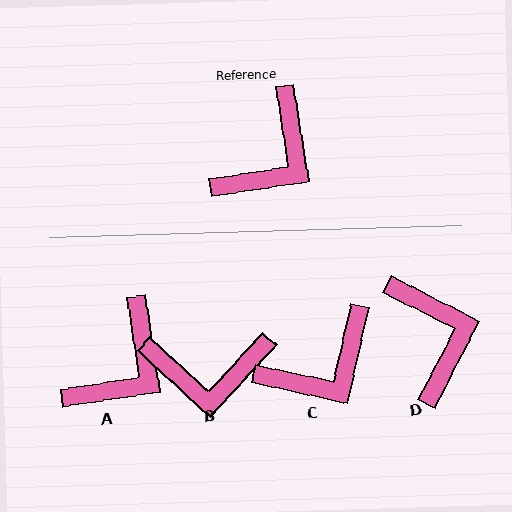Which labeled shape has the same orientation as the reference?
A.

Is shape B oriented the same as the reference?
No, it is off by about 51 degrees.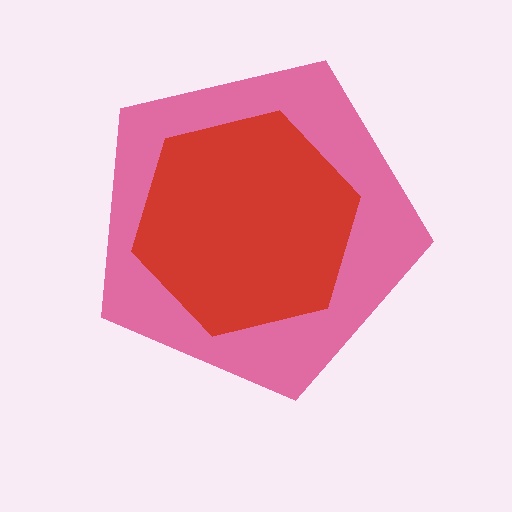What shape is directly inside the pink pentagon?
The red hexagon.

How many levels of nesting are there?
2.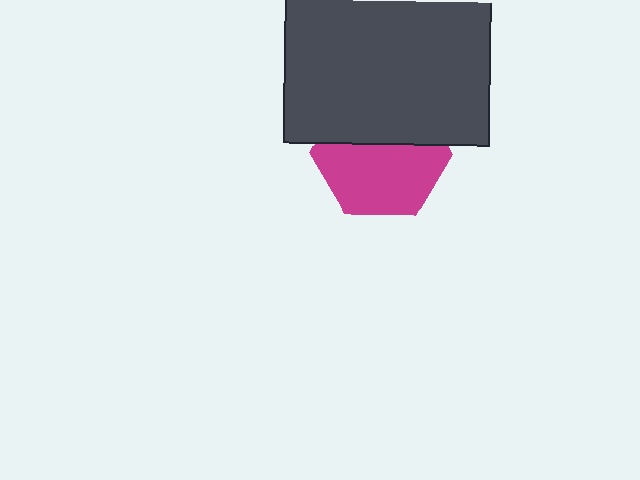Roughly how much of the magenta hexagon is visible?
About half of it is visible (roughly 59%).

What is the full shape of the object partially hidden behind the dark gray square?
The partially hidden object is a magenta hexagon.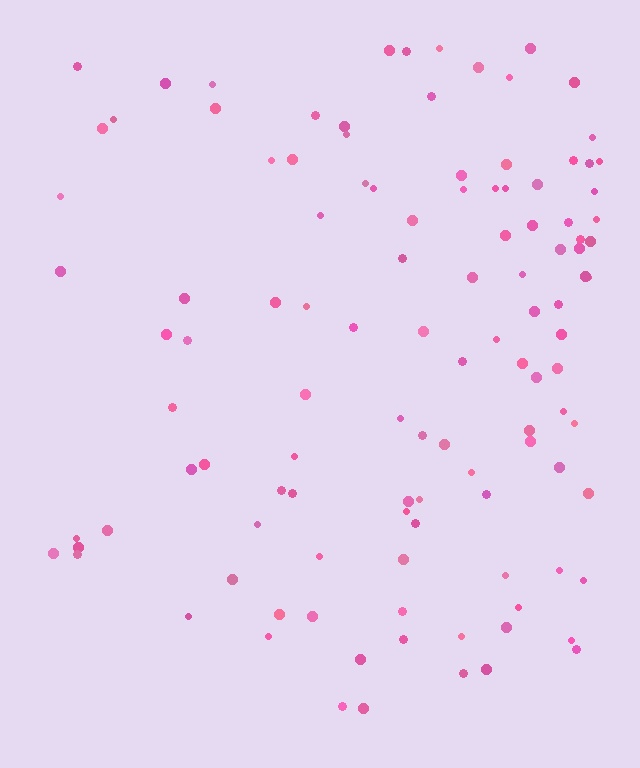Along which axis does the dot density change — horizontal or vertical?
Horizontal.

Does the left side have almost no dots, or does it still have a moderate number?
Still a moderate number, just noticeably fewer than the right.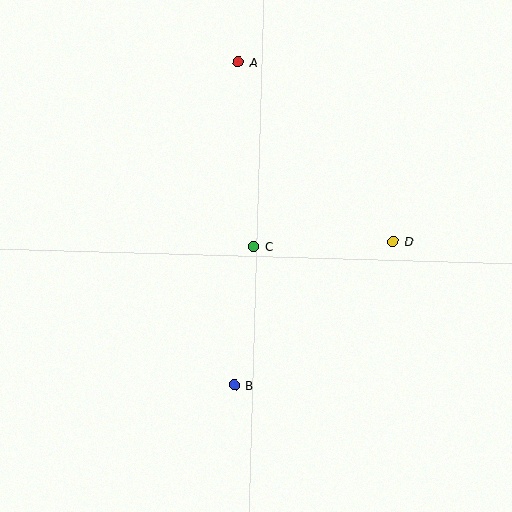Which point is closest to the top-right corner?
Point D is closest to the top-right corner.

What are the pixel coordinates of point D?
Point D is at (393, 241).